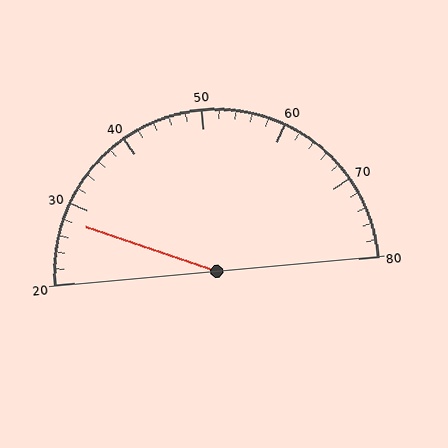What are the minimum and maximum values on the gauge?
The gauge ranges from 20 to 80.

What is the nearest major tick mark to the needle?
The nearest major tick mark is 30.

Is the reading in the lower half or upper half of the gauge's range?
The reading is in the lower half of the range (20 to 80).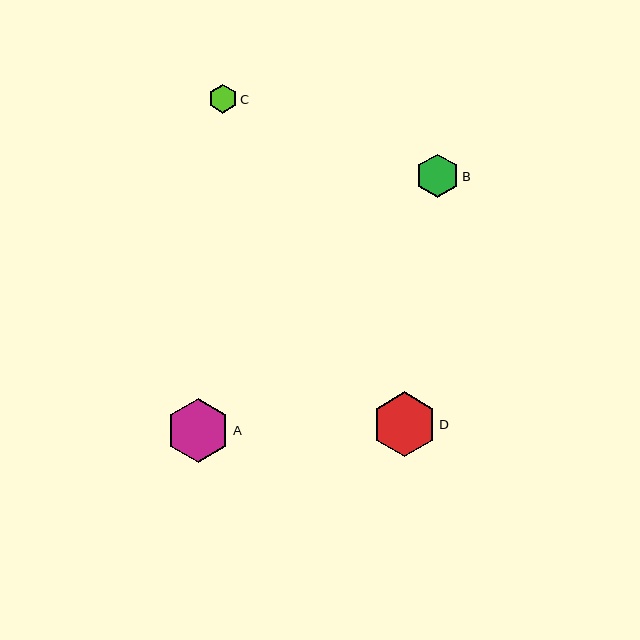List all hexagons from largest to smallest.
From largest to smallest: D, A, B, C.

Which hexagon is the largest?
Hexagon D is the largest with a size of approximately 65 pixels.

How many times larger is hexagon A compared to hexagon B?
Hexagon A is approximately 1.5 times the size of hexagon B.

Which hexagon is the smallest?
Hexagon C is the smallest with a size of approximately 29 pixels.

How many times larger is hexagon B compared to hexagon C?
Hexagon B is approximately 1.5 times the size of hexagon C.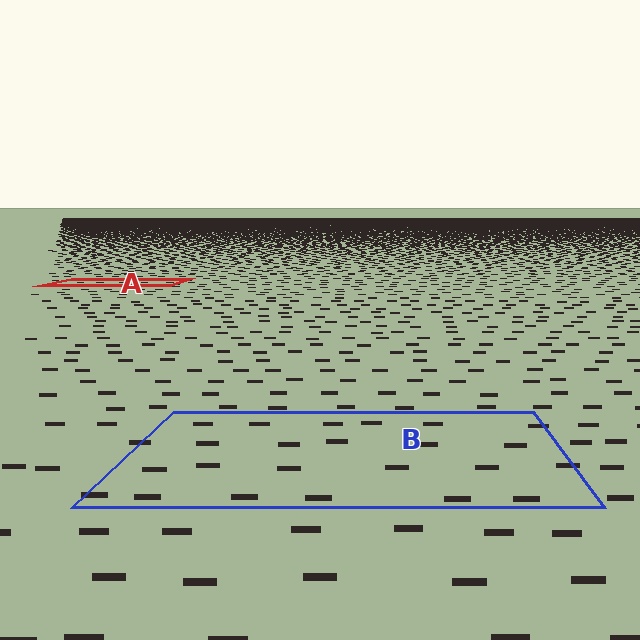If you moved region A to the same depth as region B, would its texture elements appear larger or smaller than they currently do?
They would appear larger. At a closer depth, the same texture elements are projected at a bigger on-screen size.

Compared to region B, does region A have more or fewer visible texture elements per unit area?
Region A has more texture elements per unit area — they are packed more densely because it is farther away.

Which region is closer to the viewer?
Region B is closer. The texture elements there are larger and more spread out.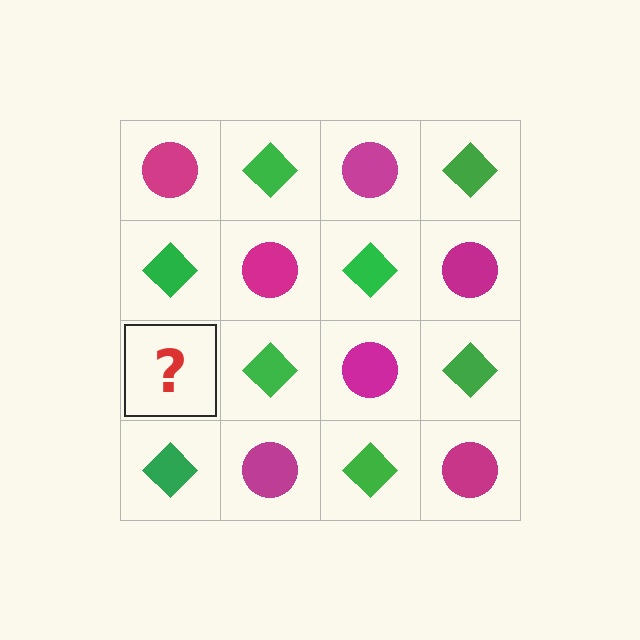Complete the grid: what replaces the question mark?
The question mark should be replaced with a magenta circle.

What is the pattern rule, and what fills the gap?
The rule is that it alternates magenta circle and green diamond in a checkerboard pattern. The gap should be filled with a magenta circle.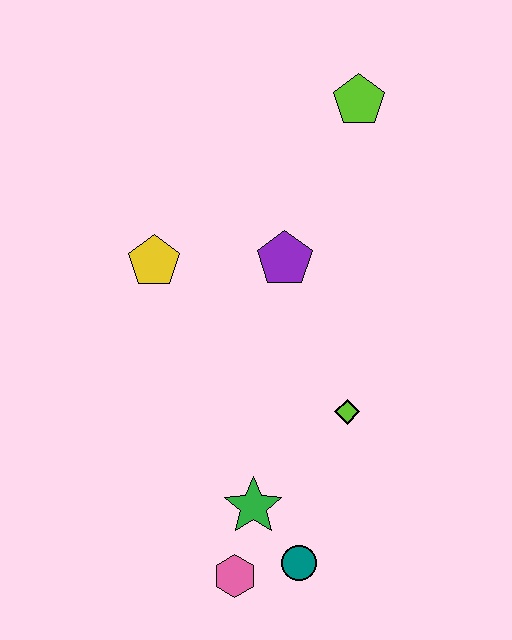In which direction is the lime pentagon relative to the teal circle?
The lime pentagon is above the teal circle.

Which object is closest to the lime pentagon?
The purple pentagon is closest to the lime pentagon.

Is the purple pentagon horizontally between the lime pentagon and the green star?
Yes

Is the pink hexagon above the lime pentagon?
No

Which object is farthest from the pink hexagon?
The lime pentagon is farthest from the pink hexagon.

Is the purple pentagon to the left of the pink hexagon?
No